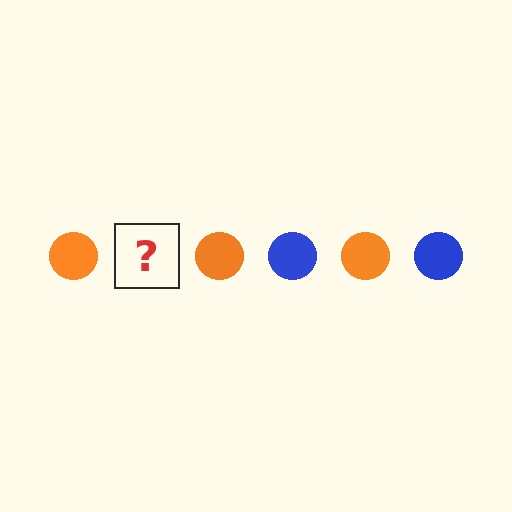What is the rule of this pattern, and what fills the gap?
The rule is that the pattern cycles through orange, blue circles. The gap should be filled with a blue circle.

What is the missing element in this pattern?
The missing element is a blue circle.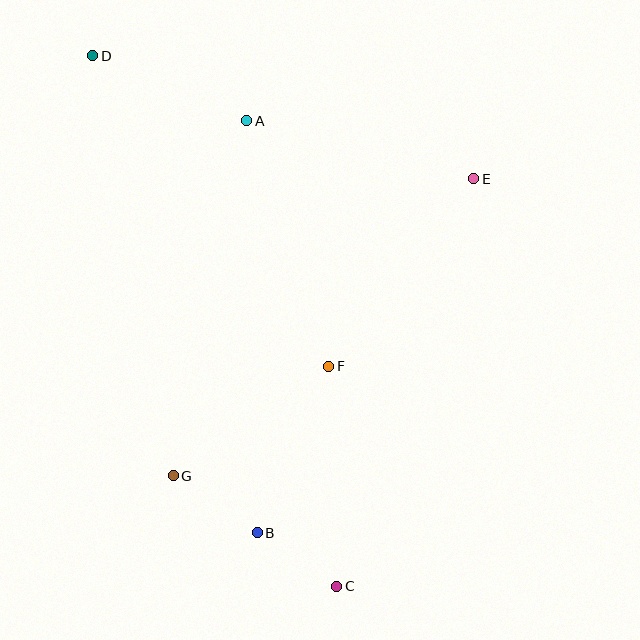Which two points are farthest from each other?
Points C and D are farthest from each other.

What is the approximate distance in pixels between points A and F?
The distance between A and F is approximately 259 pixels.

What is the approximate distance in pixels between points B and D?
The distance between B and D is approximately 505 pixels.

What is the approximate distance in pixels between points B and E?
The distance between B and E is approximately 415 pixels.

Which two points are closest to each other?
Points B and C are closest to each other.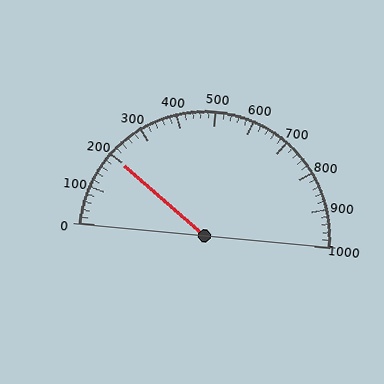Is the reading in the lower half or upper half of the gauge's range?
The reading is in the lower half of the range (0 to 1000).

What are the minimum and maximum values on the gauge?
The gauge ranges from 0 to 1000.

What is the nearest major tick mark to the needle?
The nearest major tick mark is 200.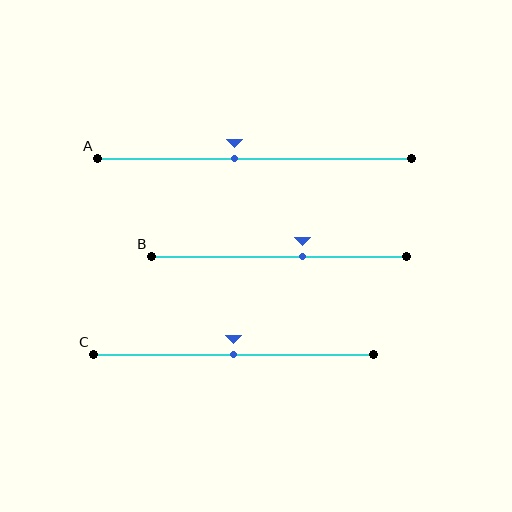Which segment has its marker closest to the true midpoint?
Segment C has its marker closest to the true midpoint.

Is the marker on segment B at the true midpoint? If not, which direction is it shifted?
No, the marker on segment B is shifted to the right by about 9% of the segment length.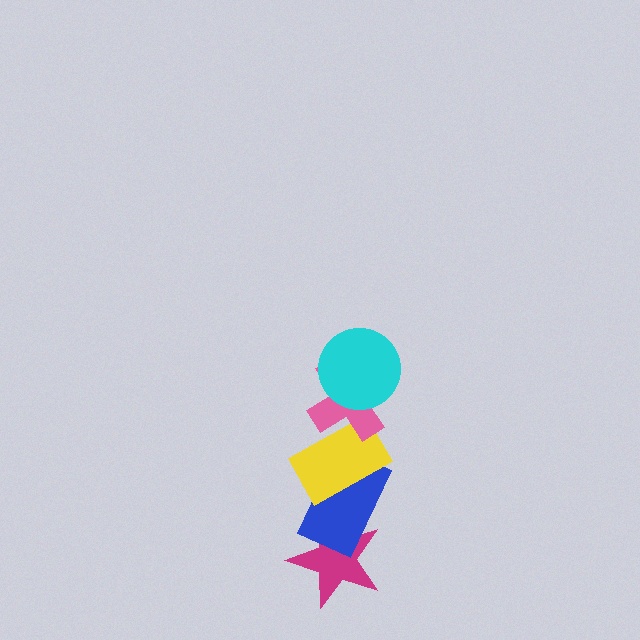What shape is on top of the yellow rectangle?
The pink cross is on top of the yellow rectangle.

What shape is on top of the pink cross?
The cyan circle is on top of the pink cross.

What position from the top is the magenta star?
The magenta star is 5th from the top.